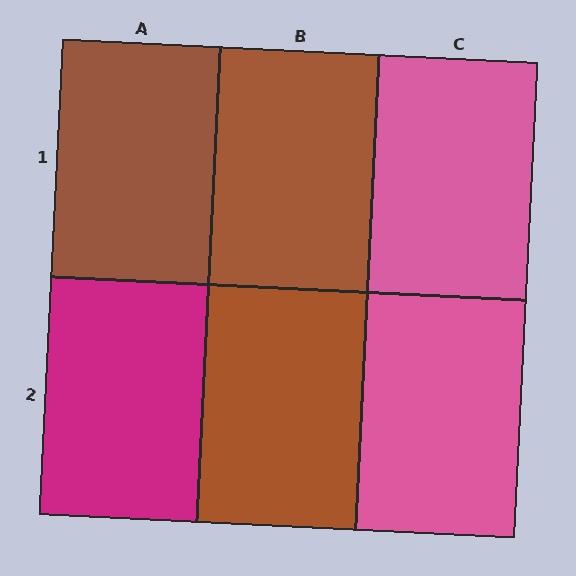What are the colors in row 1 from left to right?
Brown, brown, pink.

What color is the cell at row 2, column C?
Pink.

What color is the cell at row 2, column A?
Magenta.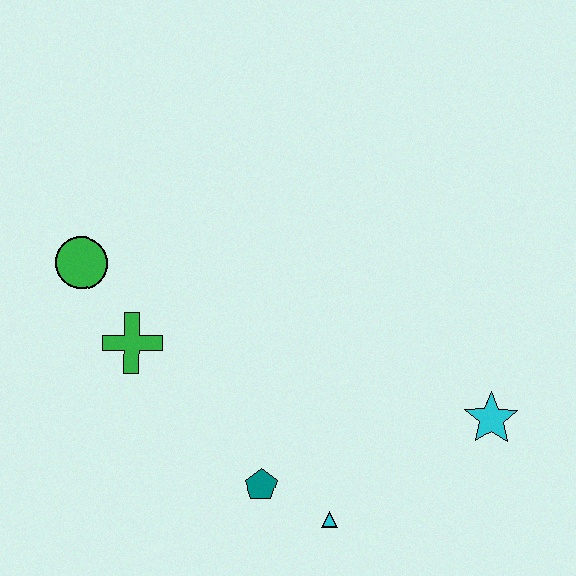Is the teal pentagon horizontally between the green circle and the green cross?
No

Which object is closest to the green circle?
The green cross is closest to the green circle.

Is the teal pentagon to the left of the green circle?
No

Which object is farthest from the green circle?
The cyan star is farthest from the green circle.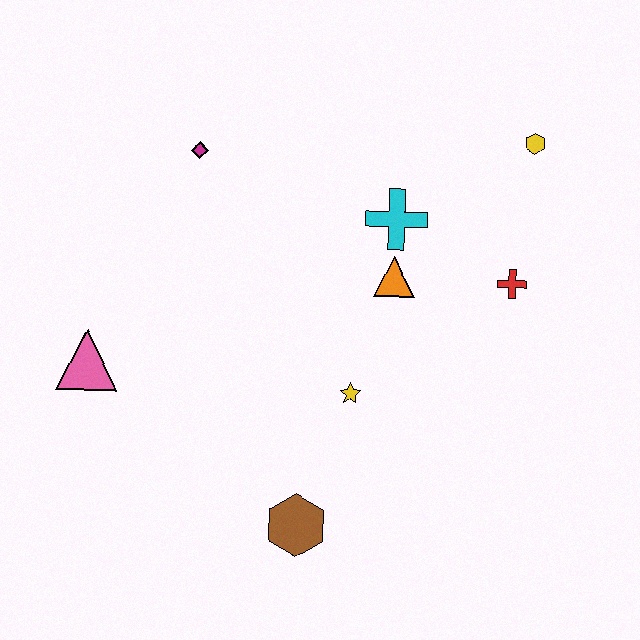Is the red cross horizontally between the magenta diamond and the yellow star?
No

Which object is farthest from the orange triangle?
The pink triangle is farthest from the orange triangle.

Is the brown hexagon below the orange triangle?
Yes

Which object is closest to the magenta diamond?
The cyan cross is closest to the magenta diamond.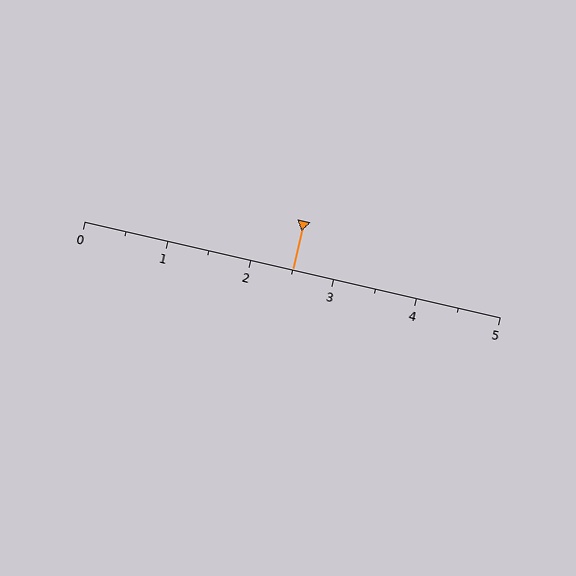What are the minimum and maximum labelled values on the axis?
The axis runs from 0 to 5.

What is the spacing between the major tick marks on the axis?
The major ticks are spaced 1 apart.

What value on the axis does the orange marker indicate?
The marker indicates approximately 2.5.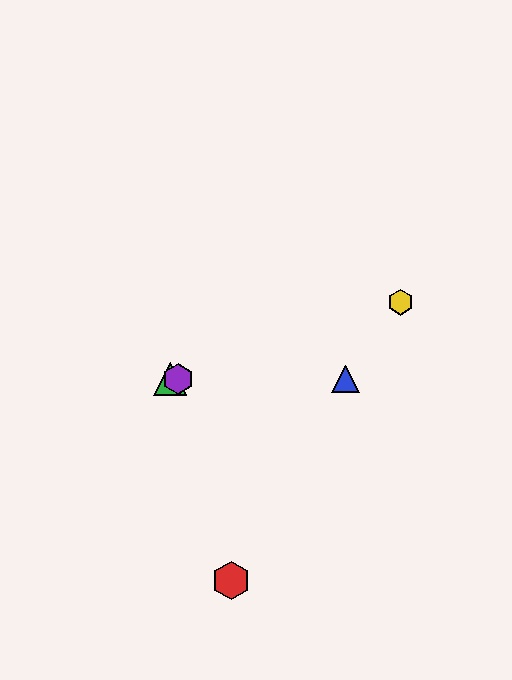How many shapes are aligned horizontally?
3 shapes (the blue triangle, the green triangle, the purple hexagon) are aligned horizontally.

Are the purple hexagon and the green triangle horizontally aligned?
Yes, both are at y≈379.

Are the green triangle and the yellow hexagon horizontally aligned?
No, the green triangle is at y≈379 and the yellow hexagon is at y≈302.